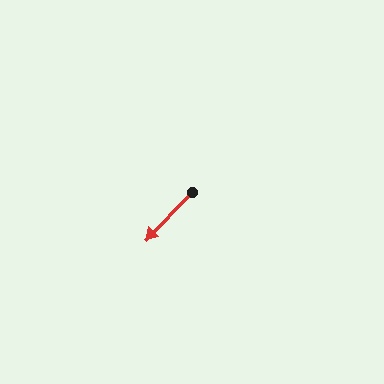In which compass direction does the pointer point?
Southwest.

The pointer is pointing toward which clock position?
Roughly 7 o'clock.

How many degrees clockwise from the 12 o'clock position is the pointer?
Approximately 224 degrees.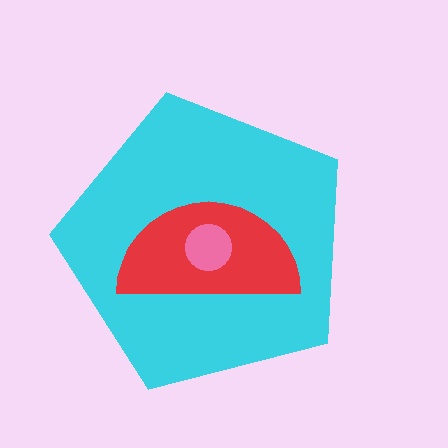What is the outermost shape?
The cyan pentagon.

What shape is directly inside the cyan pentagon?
The red semicircle.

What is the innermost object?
The pink circle.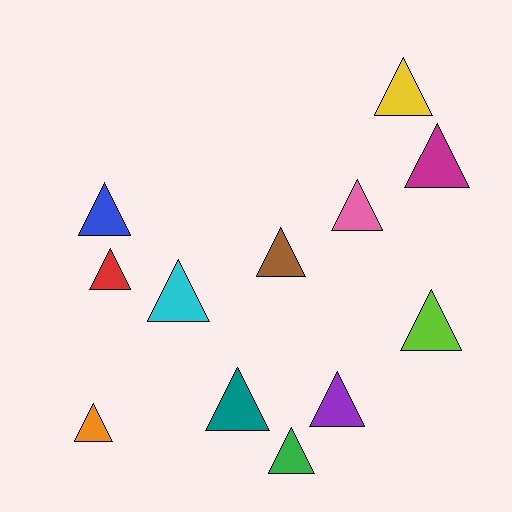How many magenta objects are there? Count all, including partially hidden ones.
There is 1 magenta object.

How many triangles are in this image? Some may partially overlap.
There are 12 triangles.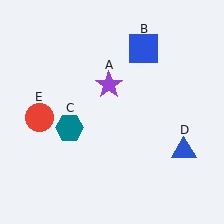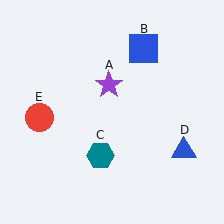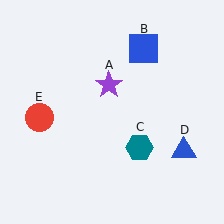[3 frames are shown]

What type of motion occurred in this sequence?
The teal hexagon (object C) rotated counterclockwise around the center of the scene.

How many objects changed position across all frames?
1 object changed position: teal hexagon (object C).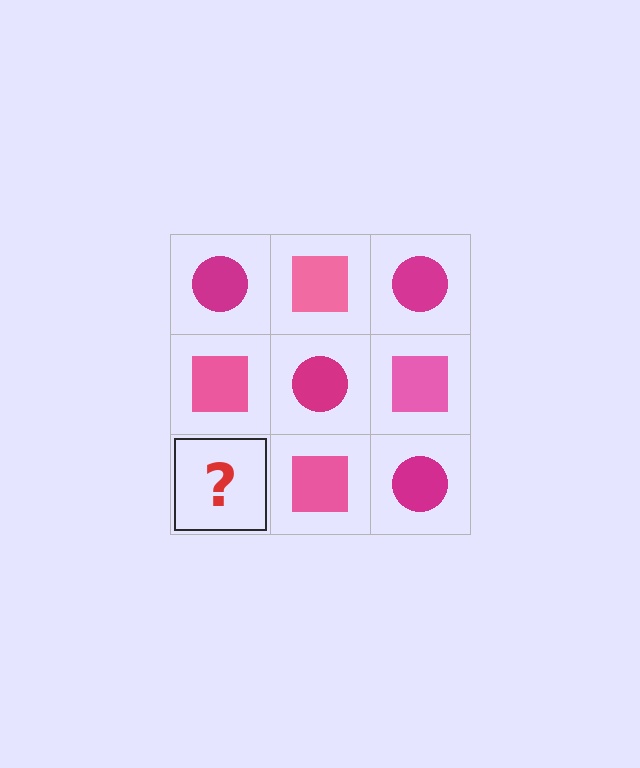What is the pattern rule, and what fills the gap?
The rule is that it alternates magenta circle and pink square in a checkerboard pattern. The gap should be filled with a magenta circle.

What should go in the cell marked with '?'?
The missing cell should contain a magenta circle.